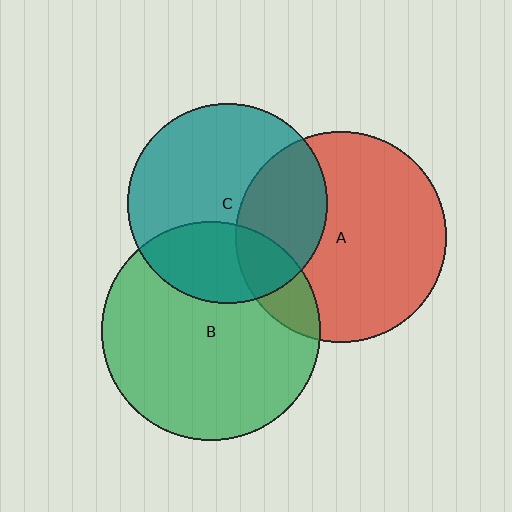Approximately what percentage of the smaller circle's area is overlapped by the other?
Approximately 35%.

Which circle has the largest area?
Circle B (green).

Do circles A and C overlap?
Yes.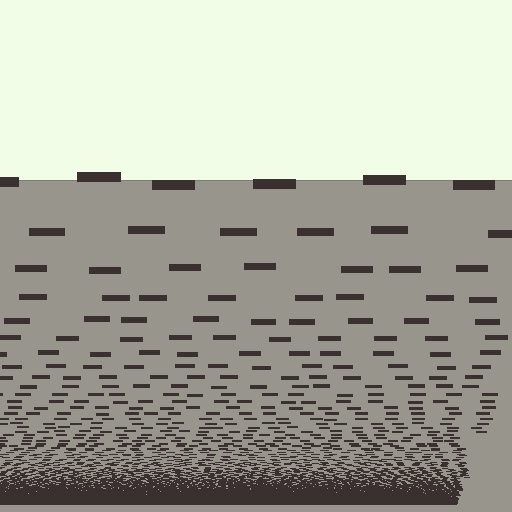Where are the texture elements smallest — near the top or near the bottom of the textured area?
Near the bottom.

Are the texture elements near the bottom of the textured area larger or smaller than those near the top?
Smaller. The gradient is inverted — elements near the bottom are smaller and denser.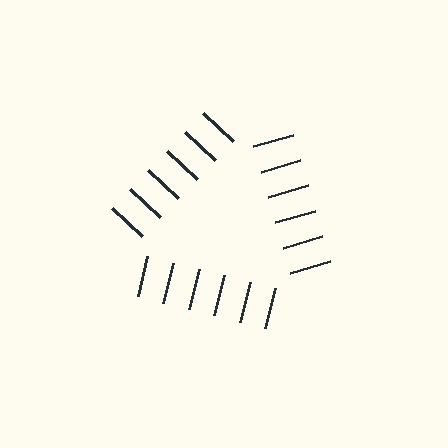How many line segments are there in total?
18 — 6 along each of the 3 edges.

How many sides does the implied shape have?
3 sides — the line-ends trace a triangle.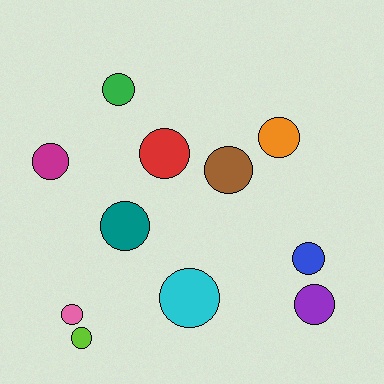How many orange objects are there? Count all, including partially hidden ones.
There is 1 orange object.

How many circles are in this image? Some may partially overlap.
There are 11 circles.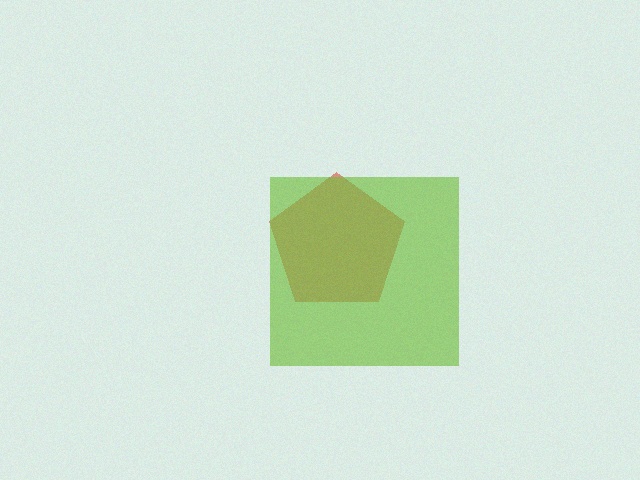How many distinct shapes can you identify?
There are 2 distinct shapes: a red pentagon, a lime square.